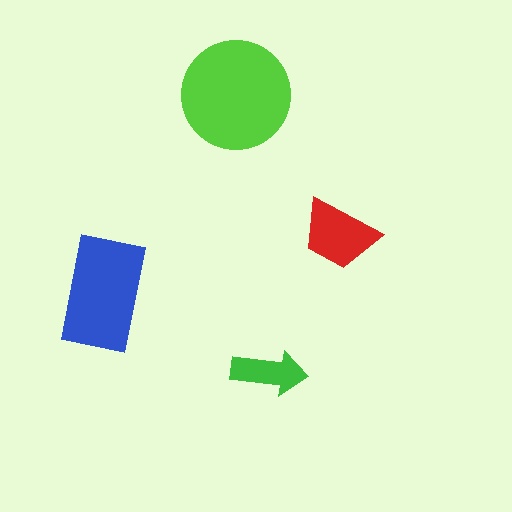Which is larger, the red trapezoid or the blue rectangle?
The blue rectangle.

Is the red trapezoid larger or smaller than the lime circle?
Smaller.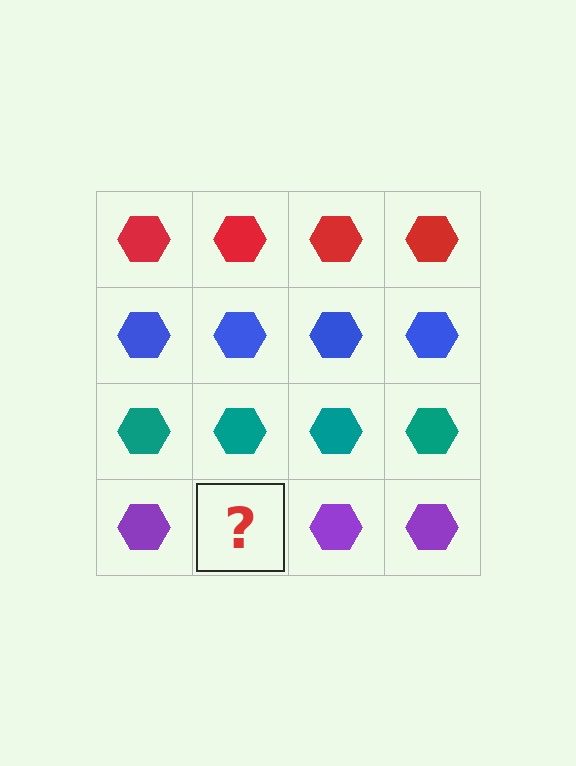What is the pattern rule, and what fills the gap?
The rule is that each row has a consistent color. The gap should be filled with a purple hexagon.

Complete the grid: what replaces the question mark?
The question mark should be replaced with a purple hexagon.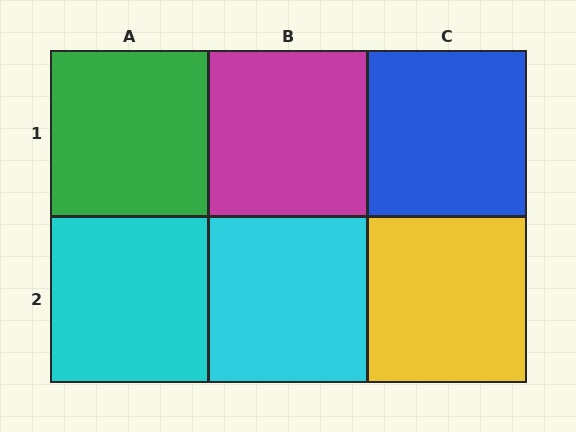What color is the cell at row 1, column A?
Green.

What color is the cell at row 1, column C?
Blue.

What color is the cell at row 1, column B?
Magenta.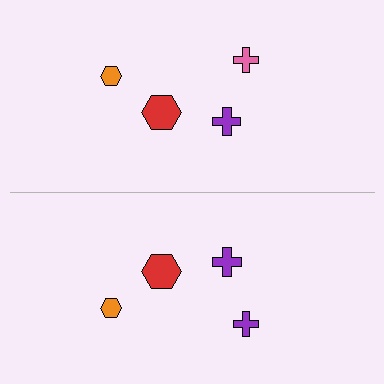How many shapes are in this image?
There are 8 shapes in this image.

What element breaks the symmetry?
The purple cross on the bottom side breaks the symmetry — its mirror counterpart is pink.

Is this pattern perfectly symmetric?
No, the pattern is not perfectly symmetric. The purple cross on the bottom side breaks the symmetry — its mirror counterpart is pink.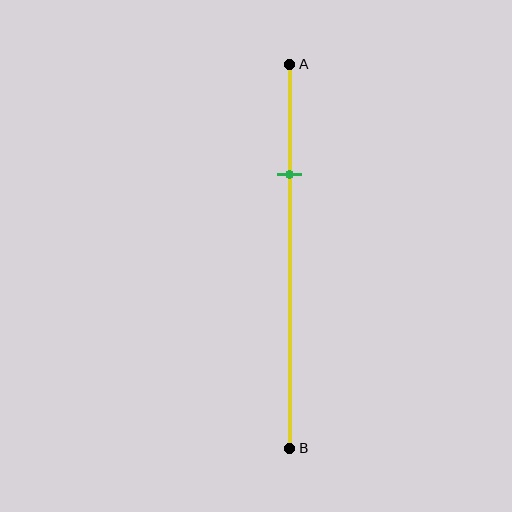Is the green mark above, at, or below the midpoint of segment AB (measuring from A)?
The green mark is above the midpoint of segment AB.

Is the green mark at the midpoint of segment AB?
No, the mark is at about 30% from A, not at the 50% midpoint.